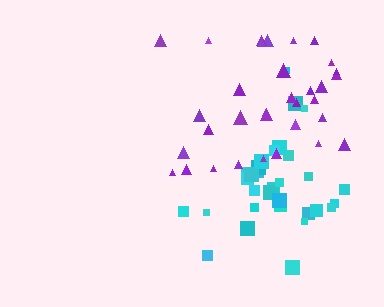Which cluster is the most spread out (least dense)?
Purple.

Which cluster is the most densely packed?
Cyan.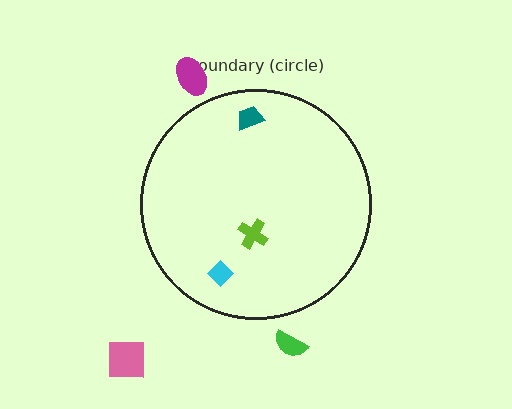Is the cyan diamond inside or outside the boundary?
Inside.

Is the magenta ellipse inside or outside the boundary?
Outside.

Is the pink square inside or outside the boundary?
Outside.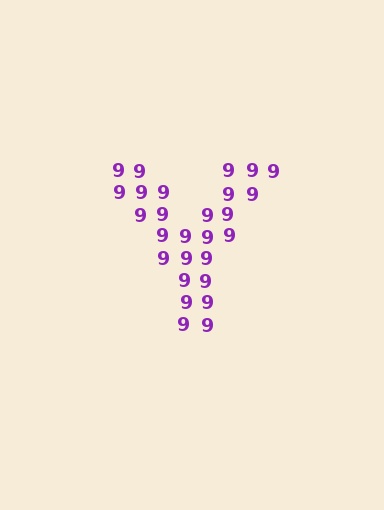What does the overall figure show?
The overall figure shows the letter Y.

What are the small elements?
The small elements are digit 9's.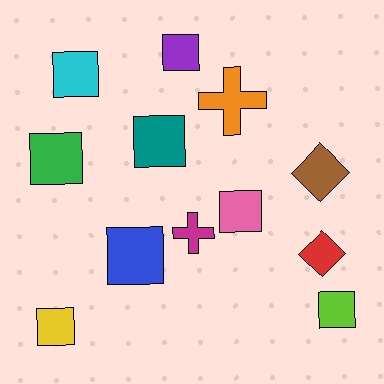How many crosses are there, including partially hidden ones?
There are 2 crosses.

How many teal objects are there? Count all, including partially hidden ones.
There is 1 teal object.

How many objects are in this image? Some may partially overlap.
There are 12 objects.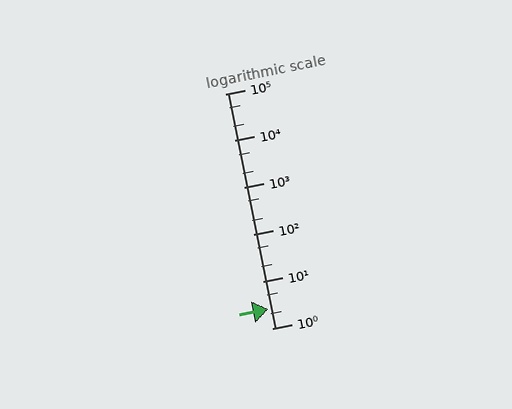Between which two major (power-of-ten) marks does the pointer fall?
The pointer is between 1 and 10.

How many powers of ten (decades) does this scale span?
The scale spans 5 decades, from 1 to 100000.